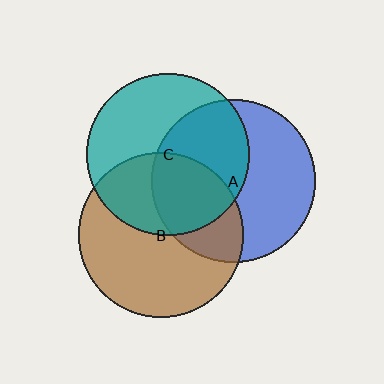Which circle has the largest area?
Circle B (brown).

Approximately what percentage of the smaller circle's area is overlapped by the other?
Approximately 40%.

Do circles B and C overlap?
Yes.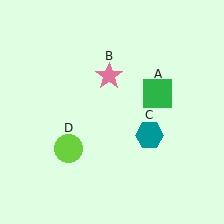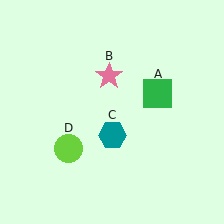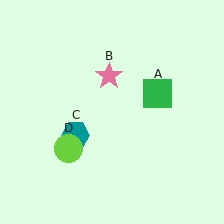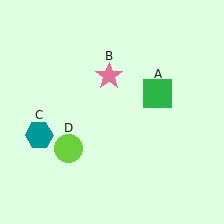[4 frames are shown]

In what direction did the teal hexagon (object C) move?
The teal hexagon (object C) moved left.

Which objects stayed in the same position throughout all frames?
Green square (object A) and pink star (object B) and lime circle (object D) remained stationary.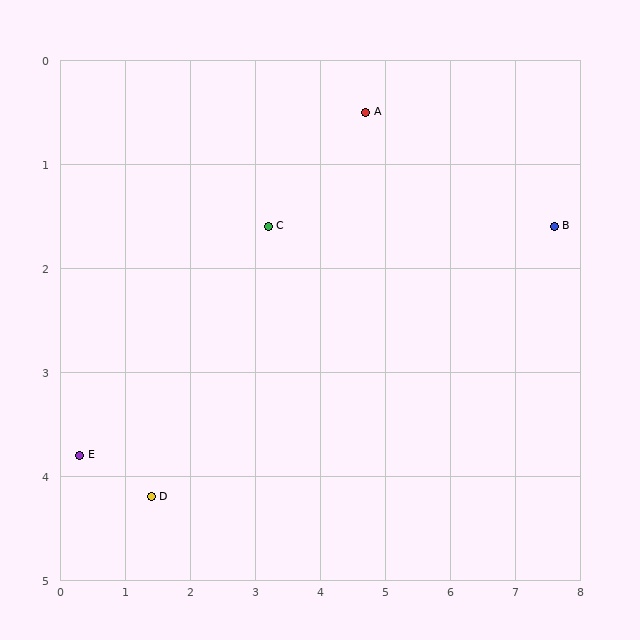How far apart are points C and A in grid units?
Points C and A are about 1.9 grid units apart.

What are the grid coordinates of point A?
Point A is at approximately (4.7, 0.5).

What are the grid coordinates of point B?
Point B is at approximately (7.6, 1.6).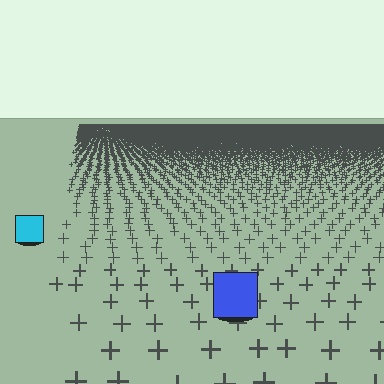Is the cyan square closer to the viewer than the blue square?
No. The blue square is closer — you can tell from the texture gradient: the ground texture is coarser near it.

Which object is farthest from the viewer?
The cyan square is farthest from the viewer. It appears smaller and the ground texture around it is denser.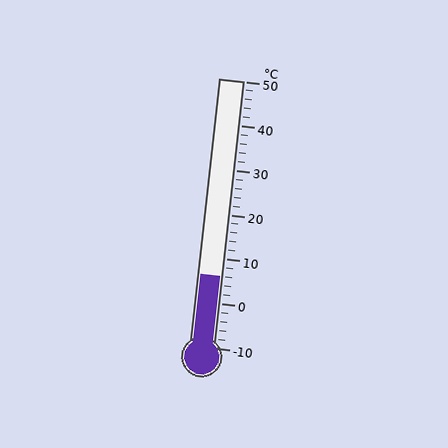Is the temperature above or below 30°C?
The temperature is below 30°C.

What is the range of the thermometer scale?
The thermometer scale ranges from -10°C to 50°C.